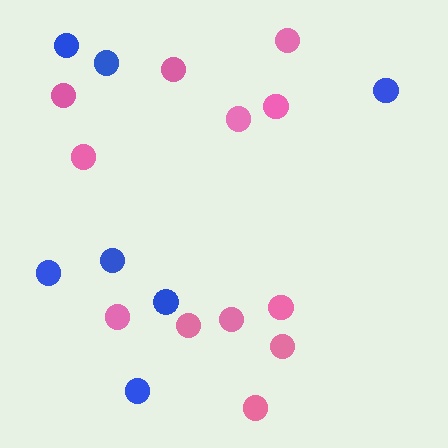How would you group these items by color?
There are 2 groups: one group of pink circles (12) and one group of blue circles (7).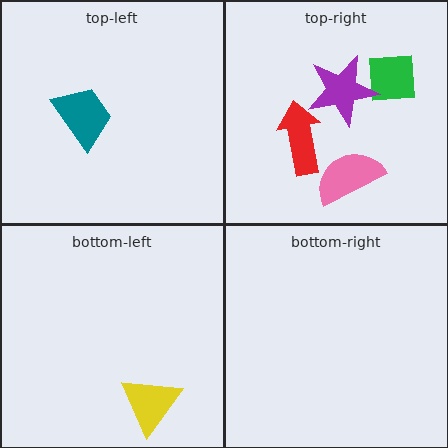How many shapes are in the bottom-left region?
1.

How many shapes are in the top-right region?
4.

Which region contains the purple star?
The top-right region.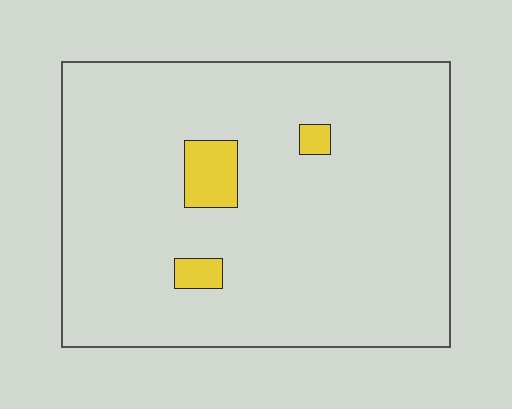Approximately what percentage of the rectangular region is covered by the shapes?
Approximately 5%.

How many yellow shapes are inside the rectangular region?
3.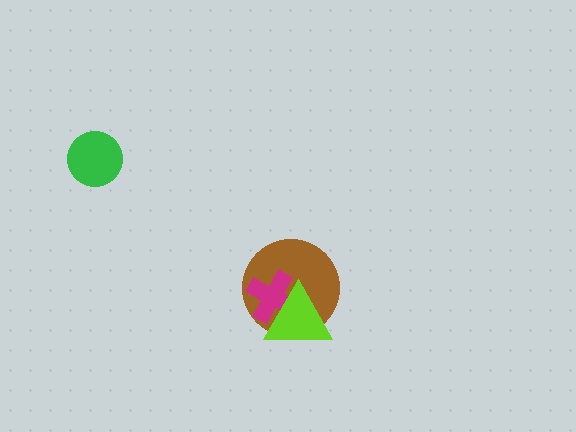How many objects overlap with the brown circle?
2 objects overlap with the brown circle.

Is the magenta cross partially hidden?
Yes, it is partially covered by another shape.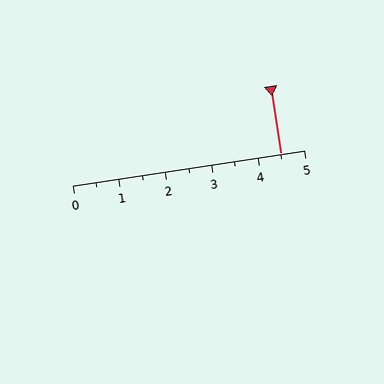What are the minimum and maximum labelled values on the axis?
The axis runs from 0 to 5.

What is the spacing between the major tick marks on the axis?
The major ticks are spaced 1 apart.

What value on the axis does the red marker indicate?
The marker indicates approximately 4.5.